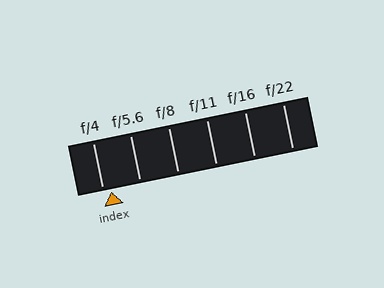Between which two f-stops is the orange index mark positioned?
The index mark is between f/4 and f/5.6.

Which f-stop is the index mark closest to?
The index mark is closest to f/4.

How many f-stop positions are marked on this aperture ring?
There are 6 f-stop positions marked.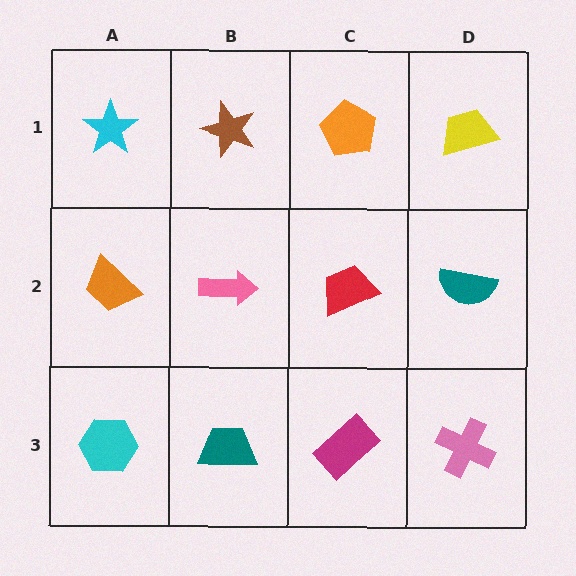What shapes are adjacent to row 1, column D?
A teal semicircle (row 2, column D), an orange pentagon (row 1, column C).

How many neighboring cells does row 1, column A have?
2.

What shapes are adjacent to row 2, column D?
A yellow trapezoid (row 1, column D), a pink cross (row 3, column D), a red trapezoid (row 2, column C).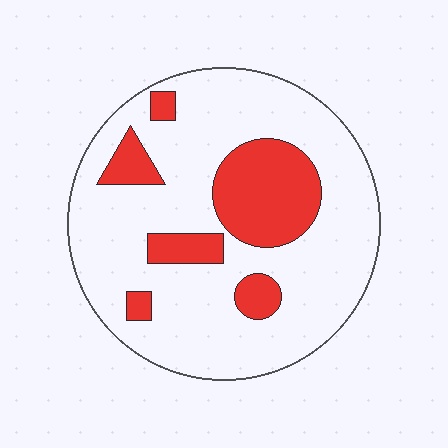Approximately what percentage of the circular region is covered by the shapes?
Approximately 20%.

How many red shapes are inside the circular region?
6.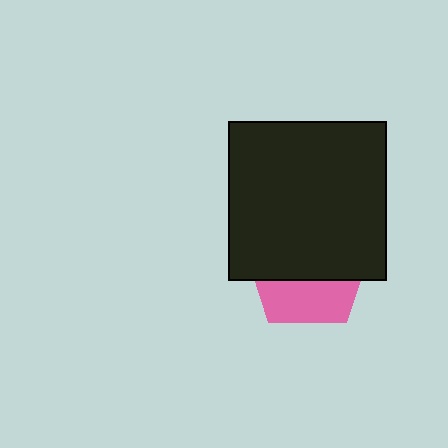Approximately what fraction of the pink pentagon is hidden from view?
Roughly 64% of the pink pentagon is hidden behind the black square.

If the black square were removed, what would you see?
You would see the complete pink pentagon.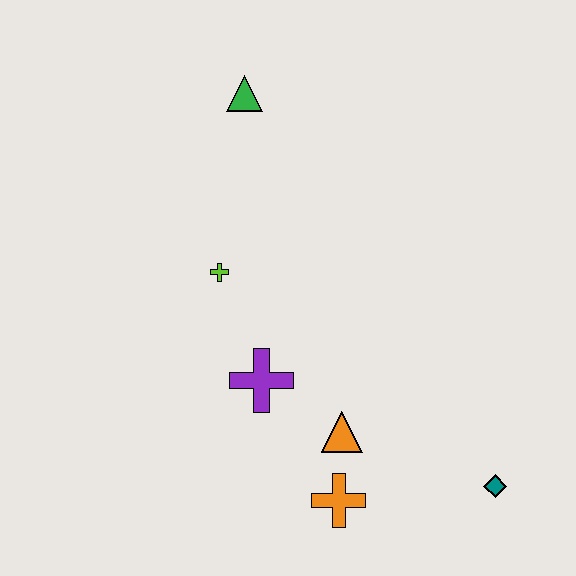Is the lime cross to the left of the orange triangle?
Yes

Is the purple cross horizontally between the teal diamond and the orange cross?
No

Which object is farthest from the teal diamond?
The green triangle is farthest from the teal diamond.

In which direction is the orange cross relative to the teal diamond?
The orange cross is to the left of the teal diamond.